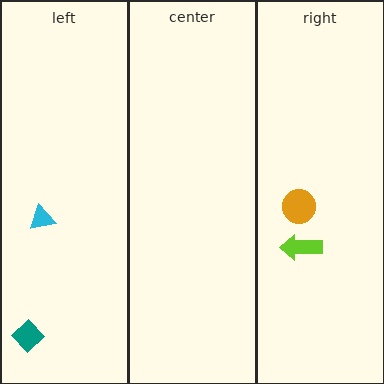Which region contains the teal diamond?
The left region.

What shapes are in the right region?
The orange circle, the lime arrow.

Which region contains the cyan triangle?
The left region.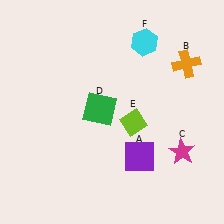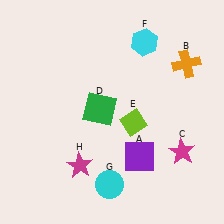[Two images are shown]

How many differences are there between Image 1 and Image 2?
There are 2 differences between the two images.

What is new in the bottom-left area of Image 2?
A magenta star (H) was added in the bottom-left area of Image 2.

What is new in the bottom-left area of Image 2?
A cyan circle (G) was added in the bottom-left area of Image 2.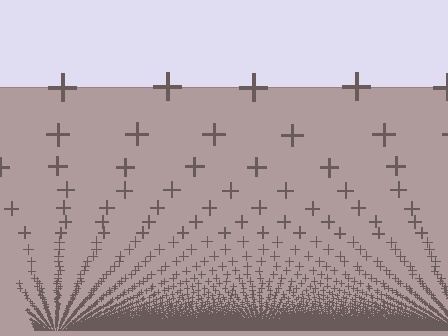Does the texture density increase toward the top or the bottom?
Density increases toward the bottom.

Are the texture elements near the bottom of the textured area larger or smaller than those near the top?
Smaller. The gradient is inverted — elements near the bottom are smaller and denser.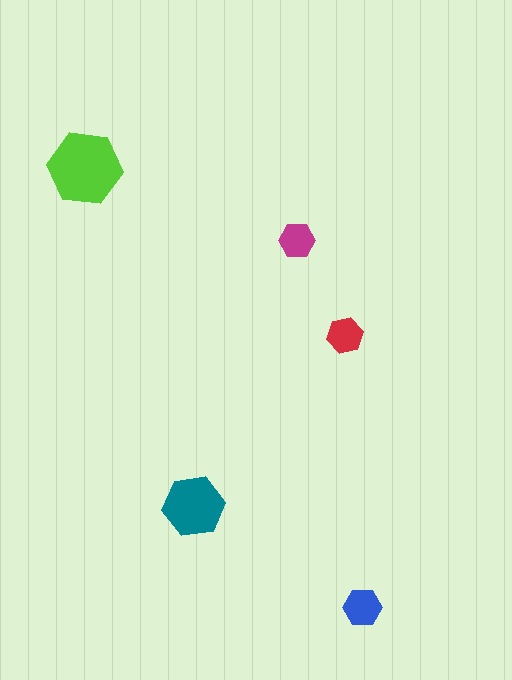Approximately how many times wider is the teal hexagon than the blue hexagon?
About 1.5 times wider.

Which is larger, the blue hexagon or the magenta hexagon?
The blue one.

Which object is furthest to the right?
The blue hexagon is rightmost.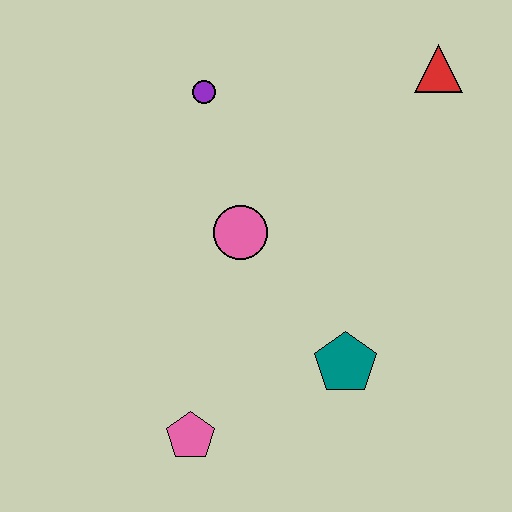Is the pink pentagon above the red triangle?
No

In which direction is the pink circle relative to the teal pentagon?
The pink circle is above the teal pentagon.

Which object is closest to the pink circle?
The purple circle is closest to the pink circle.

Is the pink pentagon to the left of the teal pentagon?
Yes